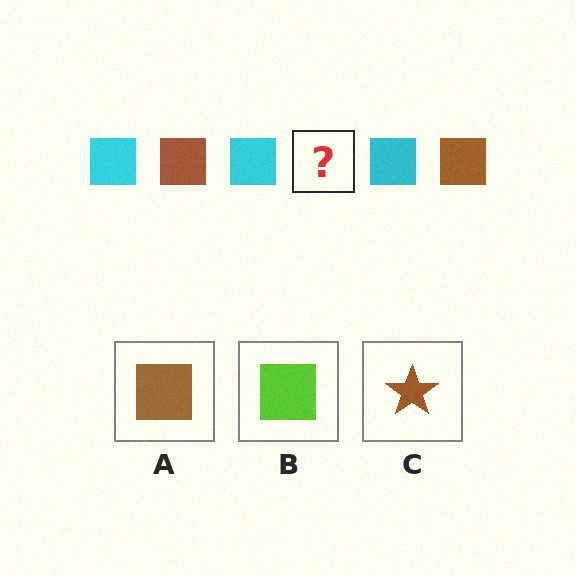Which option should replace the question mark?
Option A.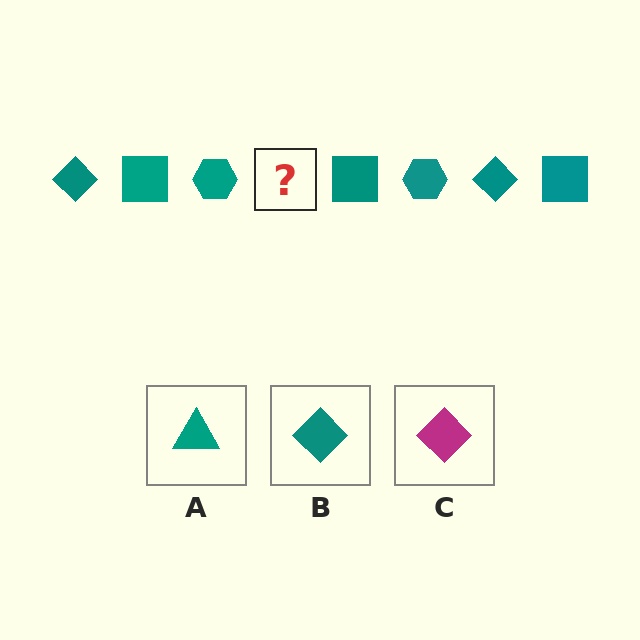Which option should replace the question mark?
Option B.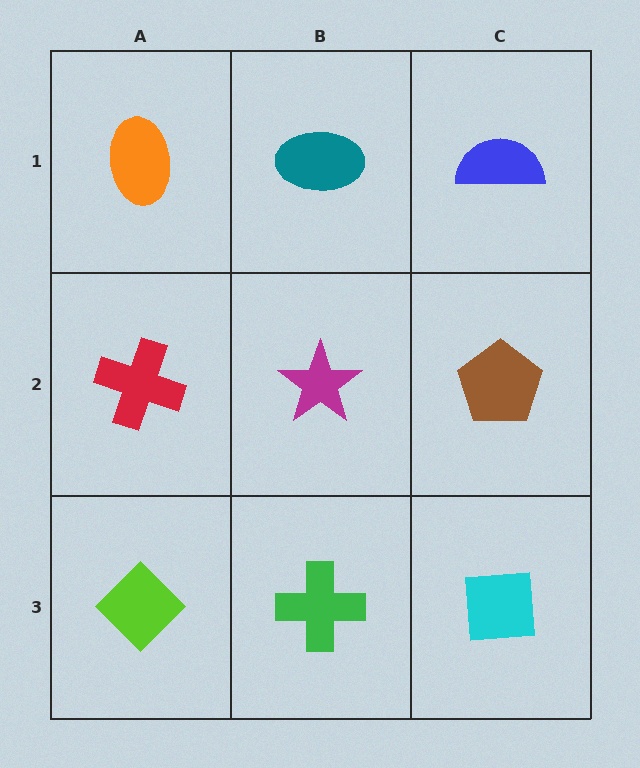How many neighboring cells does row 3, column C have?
2.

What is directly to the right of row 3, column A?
A green cross.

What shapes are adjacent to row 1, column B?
A magenta star (row 2, column B), an orange ellipse (row 1, column A), a blue semicircle (row 1, column C).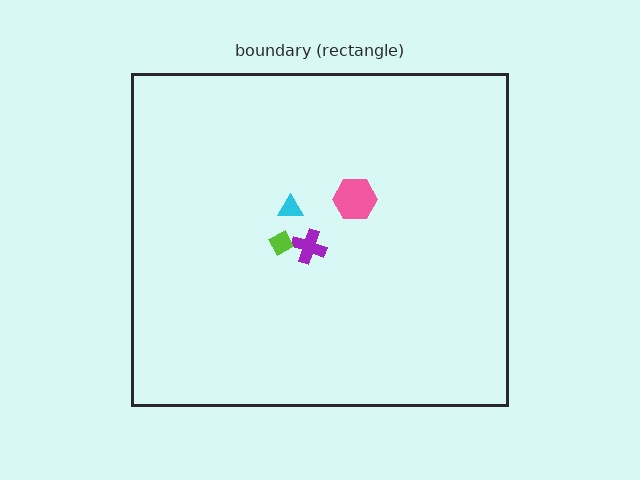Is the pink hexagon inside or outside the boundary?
Inside.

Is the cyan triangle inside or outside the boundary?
Inside.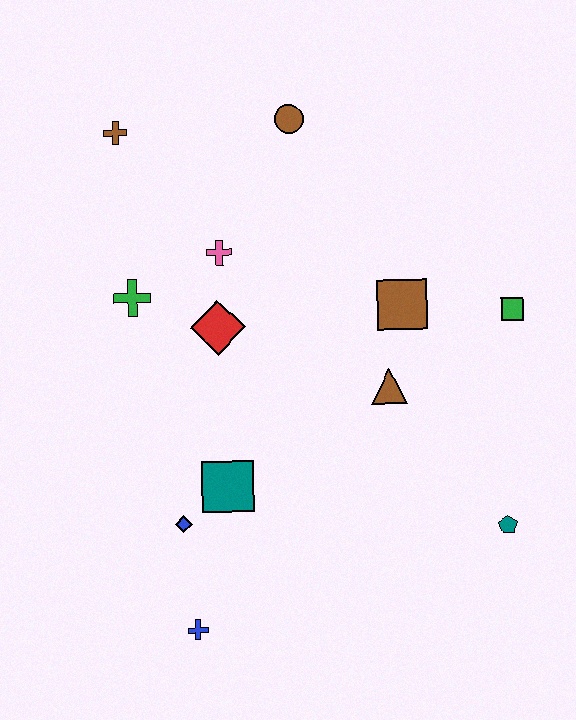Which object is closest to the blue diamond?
The teal square is closest to the blue diamond.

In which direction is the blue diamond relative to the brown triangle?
The blue diamond is to the left of the brown triangle.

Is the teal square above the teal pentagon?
Yes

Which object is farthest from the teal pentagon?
The brown cross is farthest from the teal pentagon.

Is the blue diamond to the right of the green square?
No